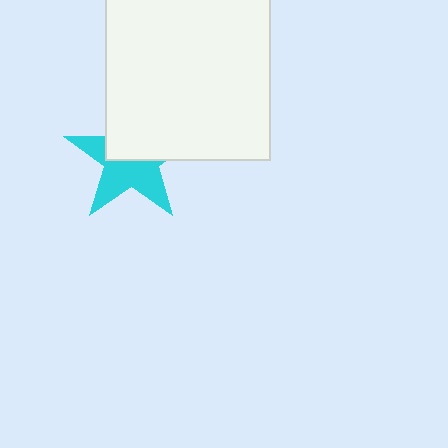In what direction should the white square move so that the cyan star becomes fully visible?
The white square should move up. That is the shortest direction to clear the overlap and leave the cyan star fully visible.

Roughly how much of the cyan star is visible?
About half of it is visible (roughly 53%).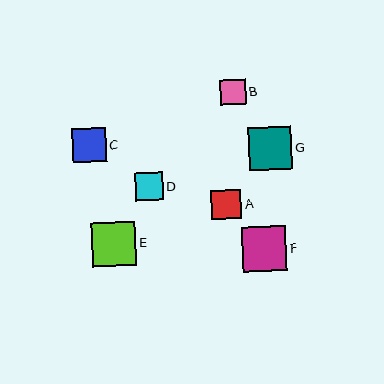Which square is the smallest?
Square B is the smallest with a size of approximately 25 pixels.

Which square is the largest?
Square F is the largest with a size of approximately 45 pixels.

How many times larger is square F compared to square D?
Square F is approximately 1.6 times the size of square D.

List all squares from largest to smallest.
From largest to smallest: F, E, G, C, A, D, B.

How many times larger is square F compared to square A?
Square F is approximately 1.5 times the size of square A.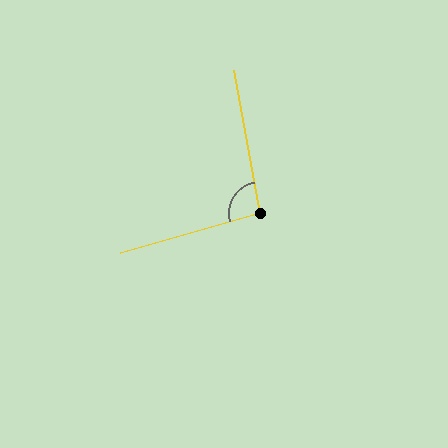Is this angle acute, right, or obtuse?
It is obtuse.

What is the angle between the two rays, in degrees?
Approximately 95 degrees.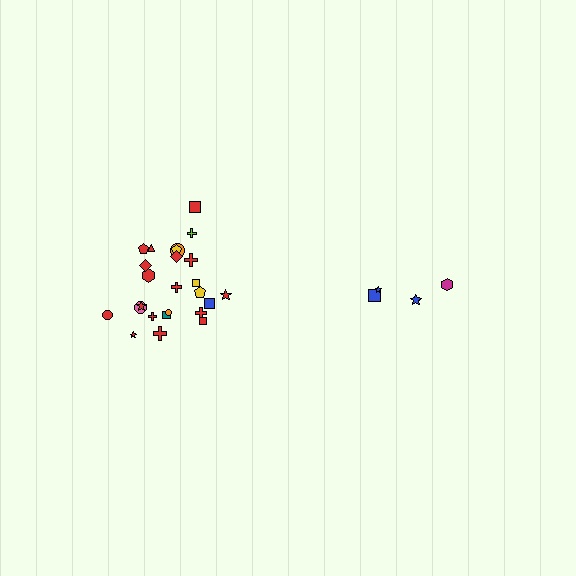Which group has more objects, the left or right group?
The left group.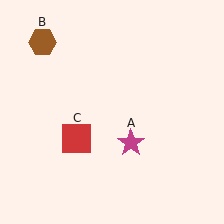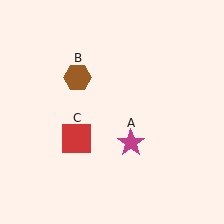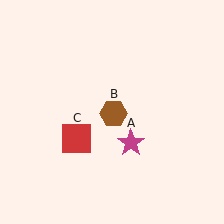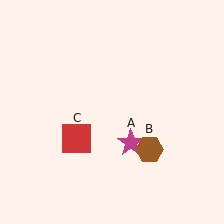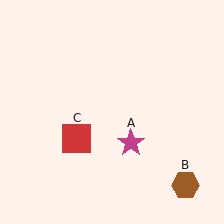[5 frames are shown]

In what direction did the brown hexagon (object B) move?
The brown hexagon (object B) moved down and to the right.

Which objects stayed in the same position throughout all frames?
Magenta star (object A) and red square (object C) remained stationary.